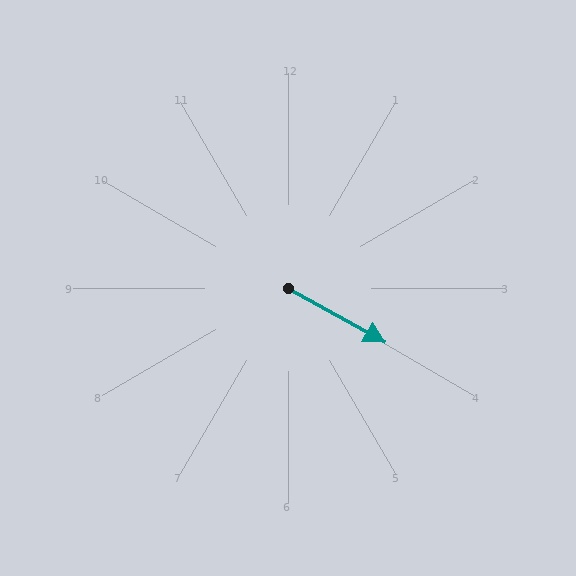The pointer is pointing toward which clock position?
Roughly 4 o'clock.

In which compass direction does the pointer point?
Southeast.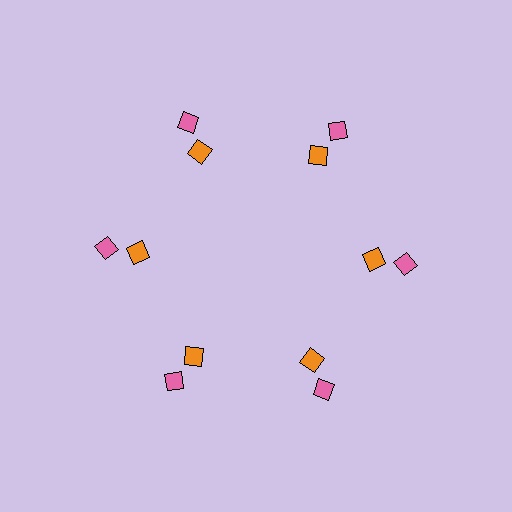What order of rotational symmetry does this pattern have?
This pattern has 6-fold rotational symmetry.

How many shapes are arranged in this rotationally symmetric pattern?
There are 12 shapes, arranged in 6 groups of 2.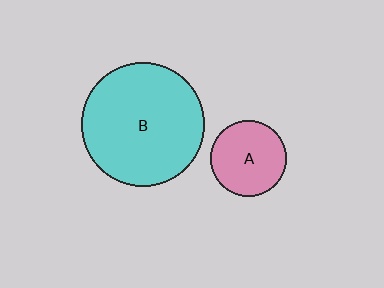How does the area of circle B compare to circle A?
Approximately 2.7 times.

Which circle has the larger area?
Circle B (cyan).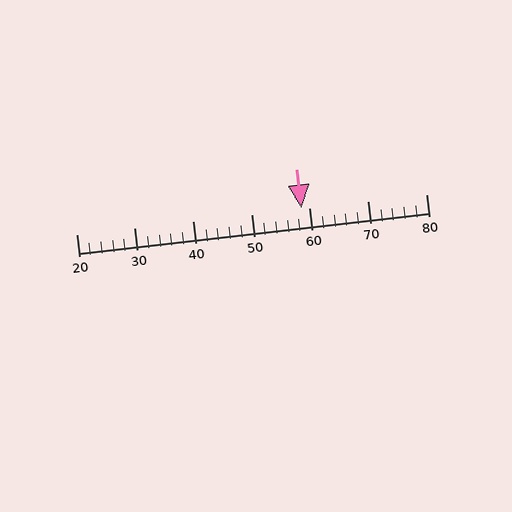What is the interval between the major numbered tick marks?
The major tick marks are spaced 10 units apart.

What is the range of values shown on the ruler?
The ruler shows values from 20 to 80.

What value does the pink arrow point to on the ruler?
The pink arrow points to approximately 59.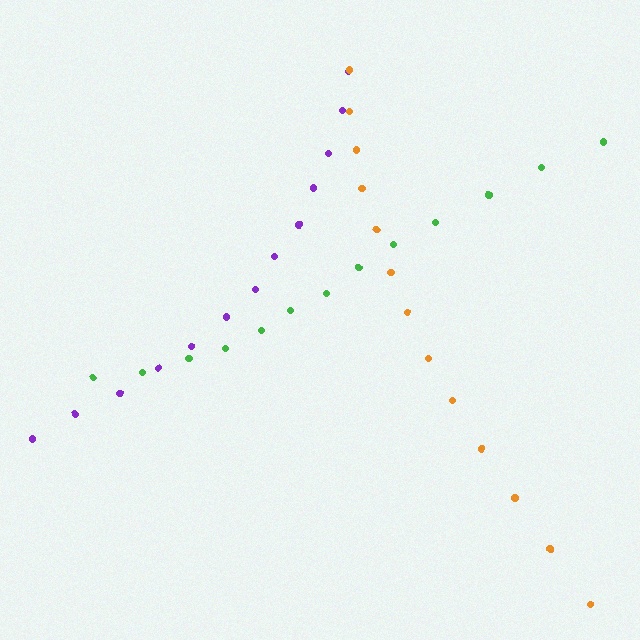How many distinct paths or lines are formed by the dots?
There are 3 distinct paths.